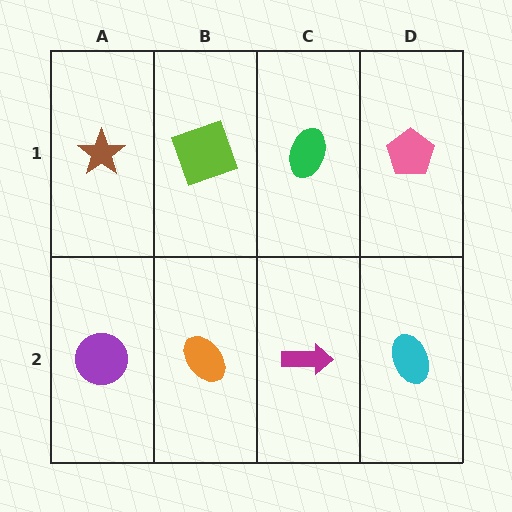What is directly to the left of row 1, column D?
A green ellipse.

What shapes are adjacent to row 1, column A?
A purple circle (row 2, column A), a lime square (row 1, column B).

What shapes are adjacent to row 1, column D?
A cyan ellipse (row 2, column D), a green ellipse (row 1, column C).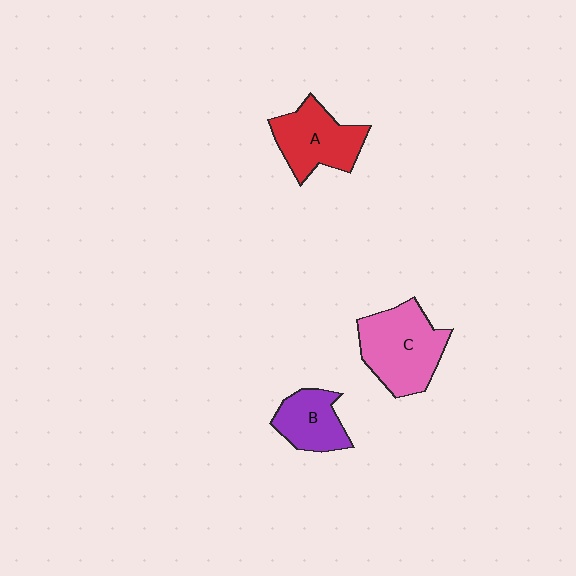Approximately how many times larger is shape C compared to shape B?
Approximately 1.6 times.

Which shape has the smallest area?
Shape B (purple).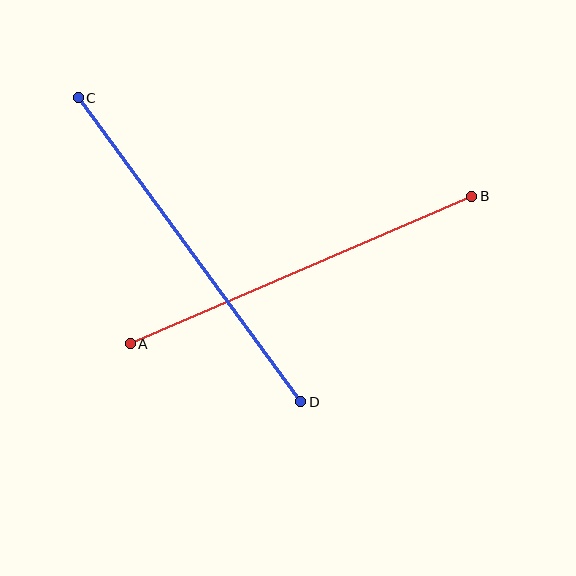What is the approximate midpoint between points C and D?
The midpoint is at approximately (190, 250) pixels.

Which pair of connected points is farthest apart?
Points C and D are farthest apart.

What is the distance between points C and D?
The distance is approximately 377 pixels.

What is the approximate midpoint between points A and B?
The midpoint is at approximately (301, 270) pixels.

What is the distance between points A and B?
The distance is approximately 372 pixels.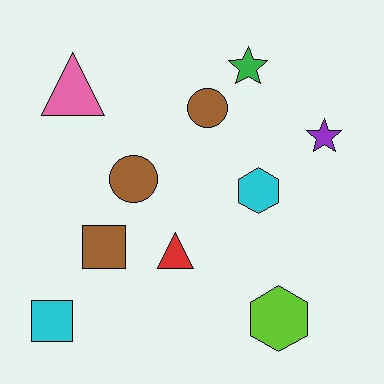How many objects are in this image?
There are 10 objects.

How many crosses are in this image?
There are no crosses.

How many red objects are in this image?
There is 1 red object.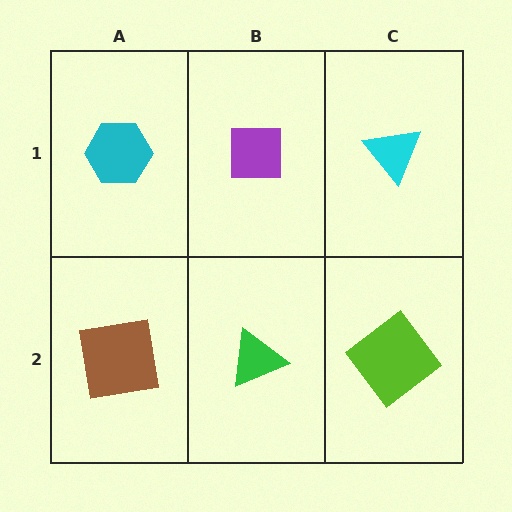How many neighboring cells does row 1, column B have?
3.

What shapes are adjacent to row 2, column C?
A cyan triangle (row 1, column C), a green triangle (row 2, column B).